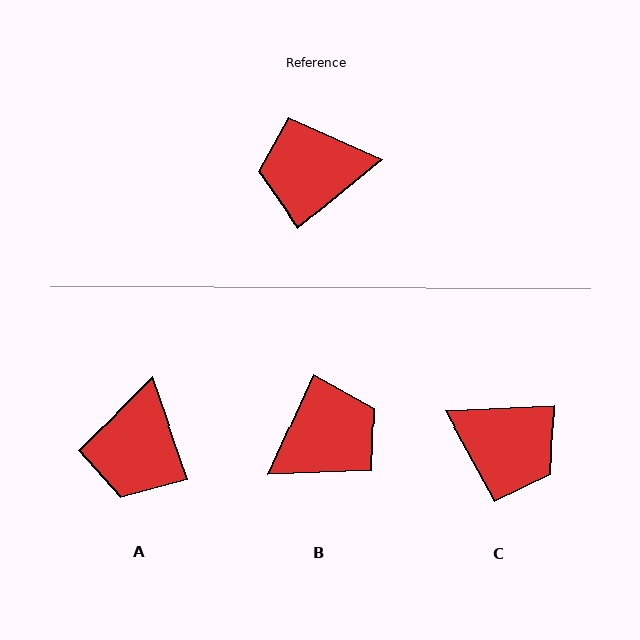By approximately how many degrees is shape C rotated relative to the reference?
Approximately 143 degrees counter-clockwise.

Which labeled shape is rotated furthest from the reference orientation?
B, about 154 degrees away.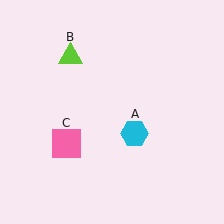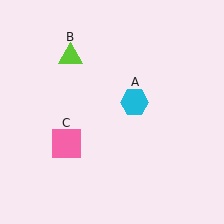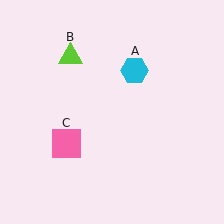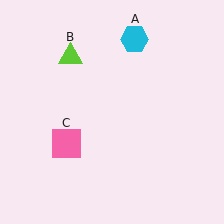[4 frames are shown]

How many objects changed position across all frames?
1 object changed position: cyan hexagon (object A).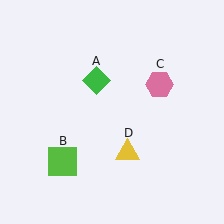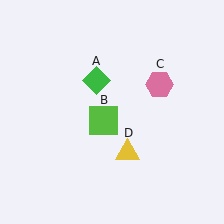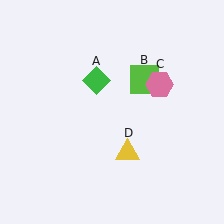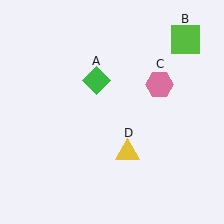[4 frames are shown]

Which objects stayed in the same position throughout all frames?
Green diamond (object A) and pink hexagon (object C) and yellow triangle (object D) remained stationary.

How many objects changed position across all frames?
1 object changed position: lime square (object B).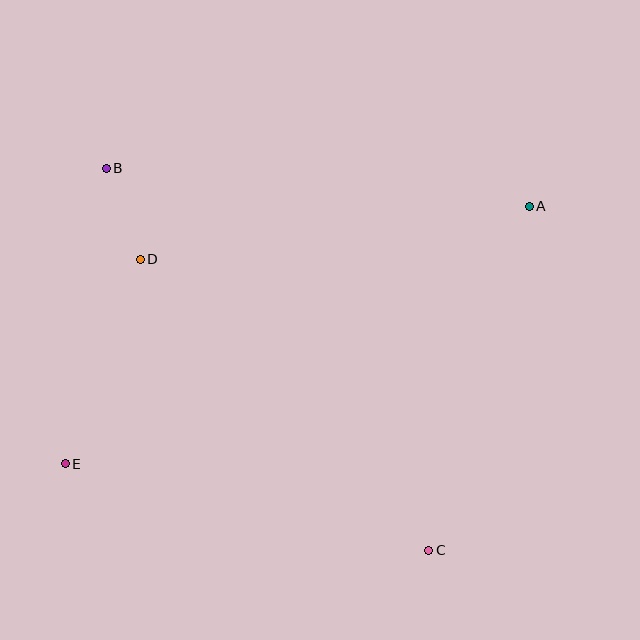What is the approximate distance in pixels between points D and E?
The distance between D and E is approximately 218 pixels.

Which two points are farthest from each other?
Points A and E are farthest from each other.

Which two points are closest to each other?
Points B and D are closest to each other.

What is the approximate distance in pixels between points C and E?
The distance between C and E is approximately 374 pixels.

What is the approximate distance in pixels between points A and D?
The distance between A and D is approximately 393 pixels.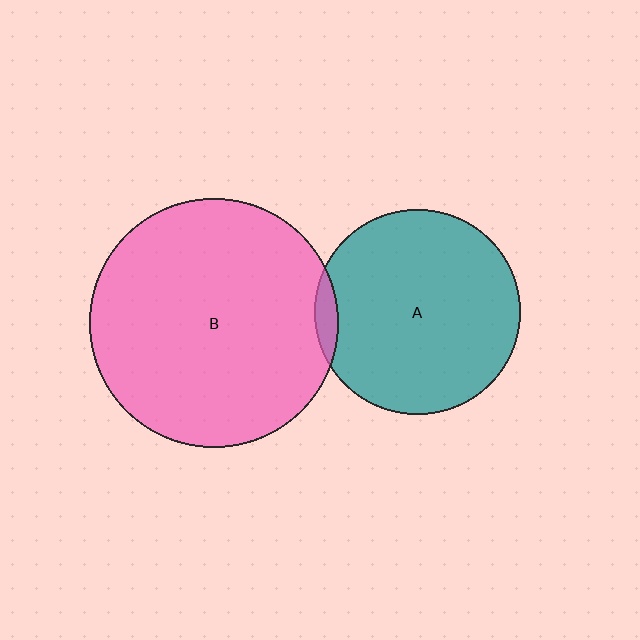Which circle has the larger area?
Circle B (pink).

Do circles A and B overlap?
Yes.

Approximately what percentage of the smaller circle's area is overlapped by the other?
Approximately 5%.